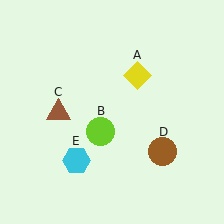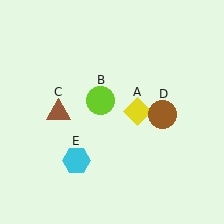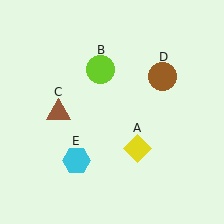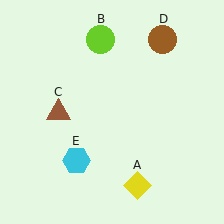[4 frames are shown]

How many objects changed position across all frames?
3 objects changed position: yellow diamond (object A), lime circle (object B), brown circle (object D).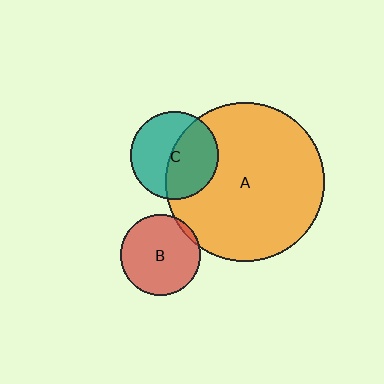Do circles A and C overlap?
Yes.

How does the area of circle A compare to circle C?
Approximately 3.3 times.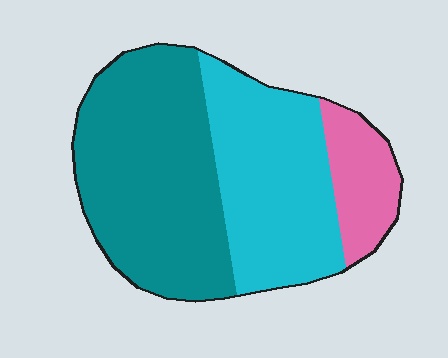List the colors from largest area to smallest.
From largest to smallest: teal, cyan, pink.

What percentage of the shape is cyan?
Cyan takes up about three eighths (3/8) of the shape.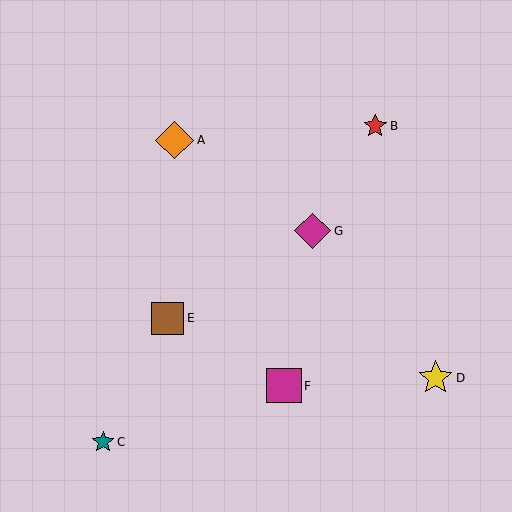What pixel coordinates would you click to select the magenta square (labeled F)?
Click at (284, 386) to select the magenta square F.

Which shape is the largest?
The orange diamond (labeled A) is the largest.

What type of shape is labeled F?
Shape F is a magenta square.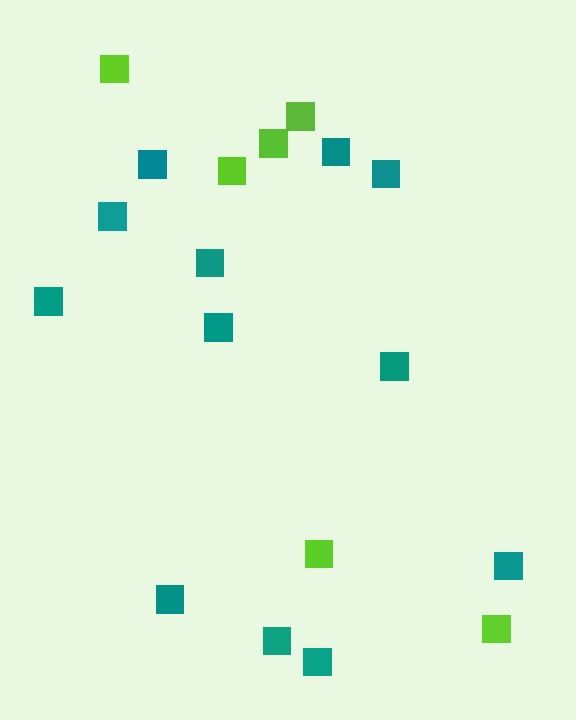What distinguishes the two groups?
There are 2 groups: one group of lime squares (6) and one group of teal squares (12).